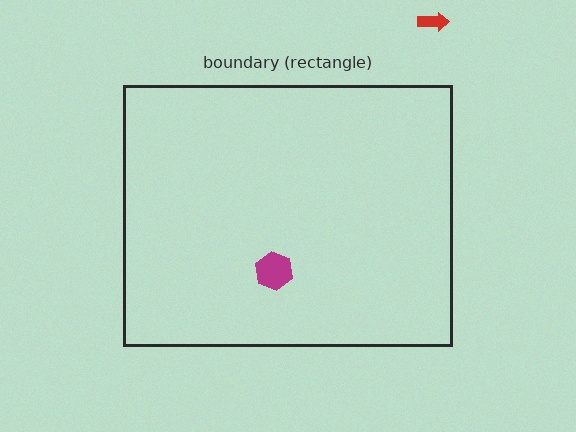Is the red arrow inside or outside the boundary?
Outside.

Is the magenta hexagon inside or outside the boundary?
Inside.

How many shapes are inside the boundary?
1 inside, 1 outside.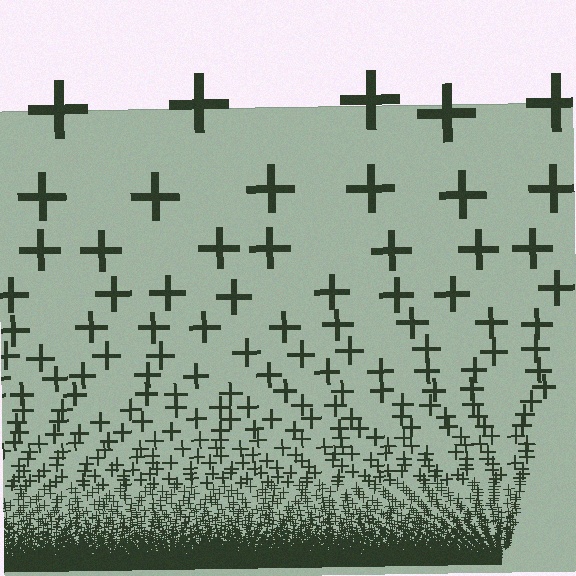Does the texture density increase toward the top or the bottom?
Density increases toward the bottom.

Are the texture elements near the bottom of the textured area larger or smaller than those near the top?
Smaller. The gradient is inverted — elements near the bottom are smaller and denser.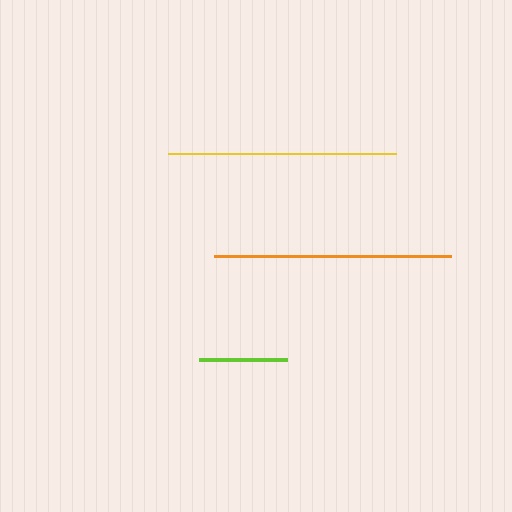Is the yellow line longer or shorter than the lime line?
The yellow line is longer than the lime line.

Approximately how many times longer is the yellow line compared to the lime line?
The yellow line is approximately 2.6 times the length of the lime line.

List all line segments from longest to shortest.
From longest to shortest: orange, yellow, lime.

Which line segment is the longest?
The orange line is the longest at approximately 237 pixels.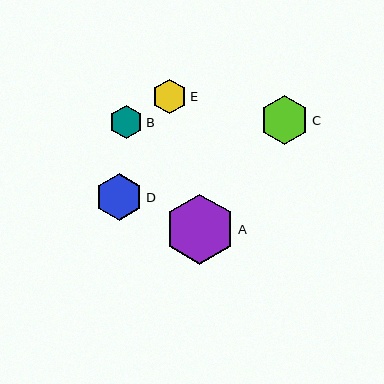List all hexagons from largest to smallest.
From largest to smallest: A, C, D, E, B.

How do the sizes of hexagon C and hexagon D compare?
Hexagon C and hexagon D are approximately the same size.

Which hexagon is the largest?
Hexagon A is the largest with a size of approximately 70 pixels.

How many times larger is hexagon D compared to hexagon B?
Hexagon D is approximately 1.4 times the size of hexagon B.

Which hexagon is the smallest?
Hexagon B is the smallest with a size of approximately 34 pixels.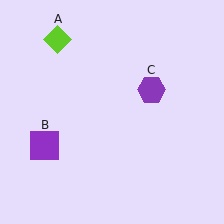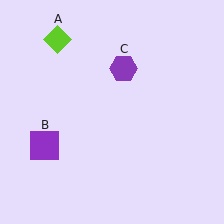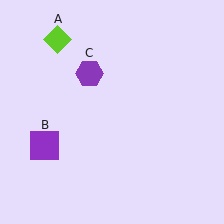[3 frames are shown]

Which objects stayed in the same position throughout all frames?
Lime diamond (object A) and purple square (object B) remained stationary.